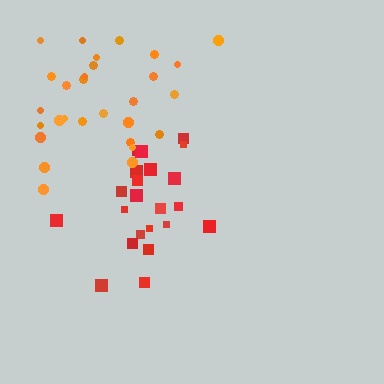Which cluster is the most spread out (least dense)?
Orange.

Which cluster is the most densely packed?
Red.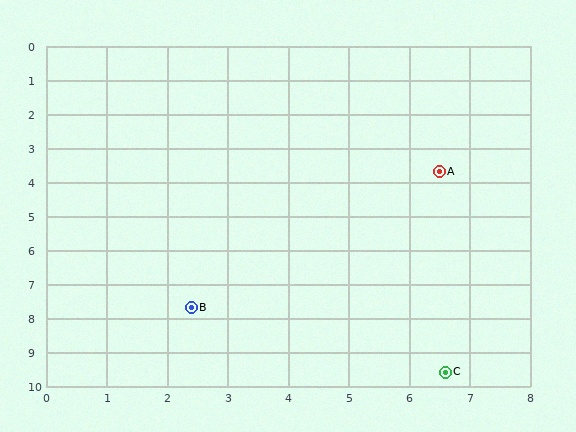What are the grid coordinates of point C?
Point C is at approximately (6.6, 9.6).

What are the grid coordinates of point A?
Point A is at approximately (6.5, 3.7).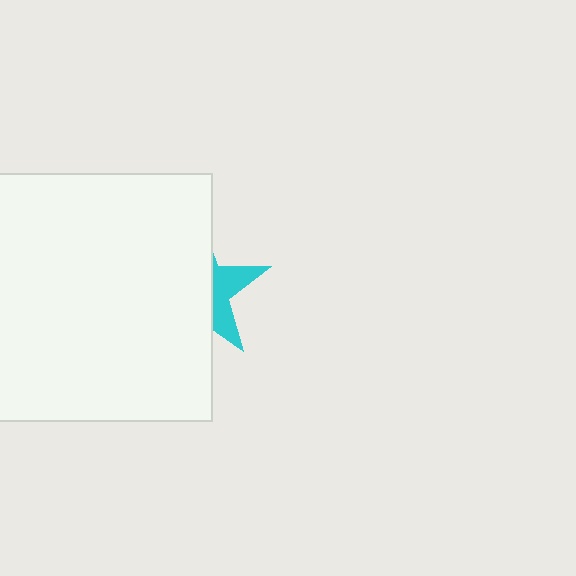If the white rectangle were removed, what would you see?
You would see the complete cyan star.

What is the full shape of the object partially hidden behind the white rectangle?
The partially hidden object is a cyan star.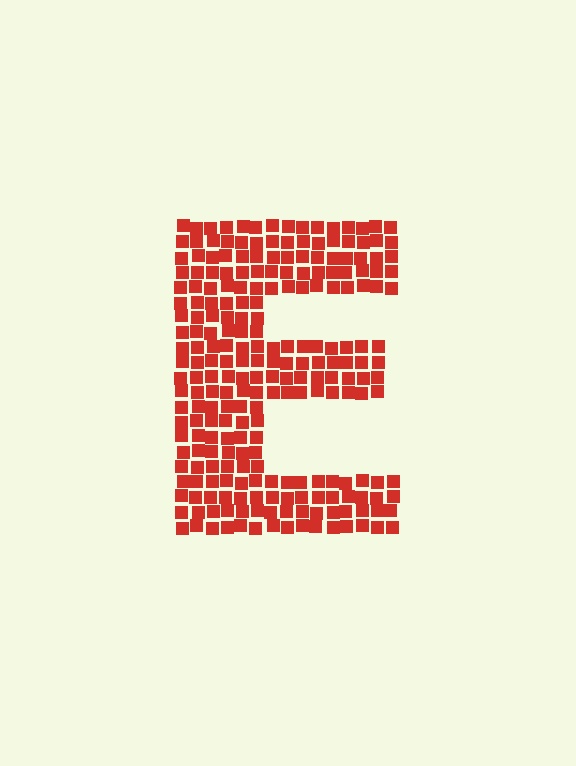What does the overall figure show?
The overall figure shows the letter E.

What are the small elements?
The small elements are squares.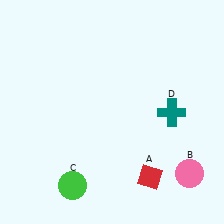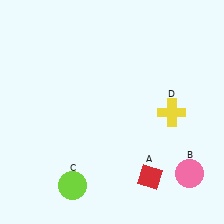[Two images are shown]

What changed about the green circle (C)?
In Image 1, C is green. In Image 2, it changed to lime.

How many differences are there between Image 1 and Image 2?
There are 2 differences between the two images.